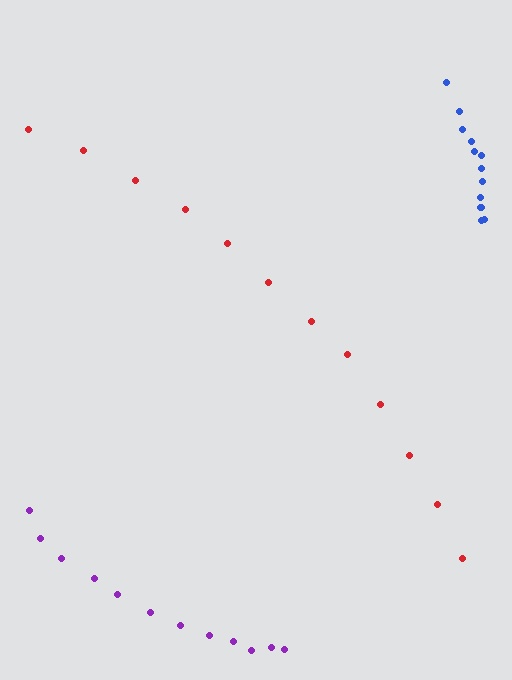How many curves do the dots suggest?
There are 3 distinct paths.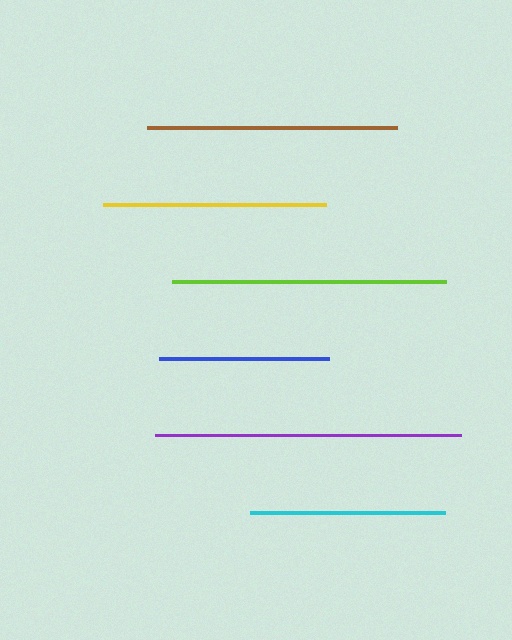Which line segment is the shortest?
The blue line is the shortest at approximately 170 pixels.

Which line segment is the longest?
The purple line is the longest at approximately 307 pixels.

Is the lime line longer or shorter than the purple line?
The purple line is longer than the lime line.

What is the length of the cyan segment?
The cyan segment is approximately 195 pixels long.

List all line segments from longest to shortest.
From longest to shortest: purple, lime, brown, yellow, cyan, blue.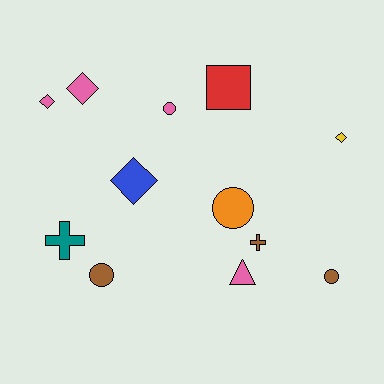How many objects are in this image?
There are 12 objects.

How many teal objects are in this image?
There is 1 teal object.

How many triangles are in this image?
There is 1 triangle.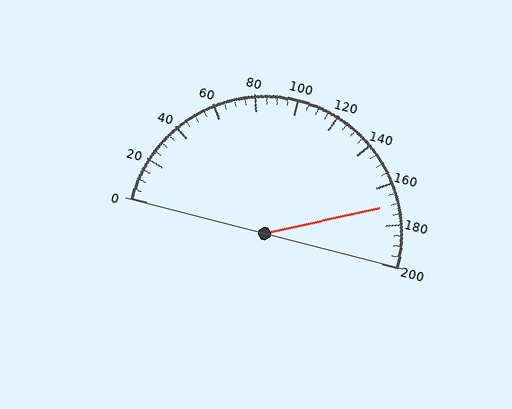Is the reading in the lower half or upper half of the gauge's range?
The reading is in the upper half of the range (0 to 200).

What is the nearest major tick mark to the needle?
The nearest major tick mark is 160.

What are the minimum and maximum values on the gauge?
The gauge ranges from 0 to 200.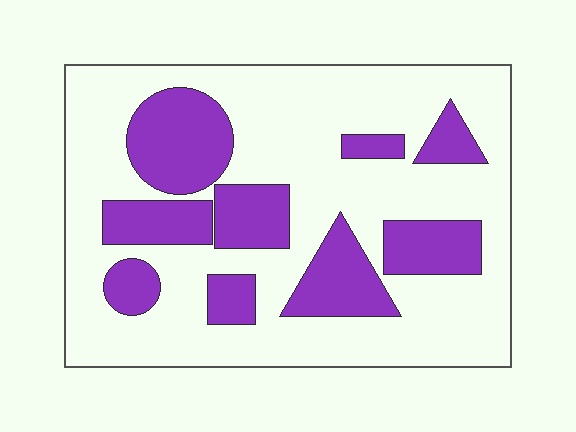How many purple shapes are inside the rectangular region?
9.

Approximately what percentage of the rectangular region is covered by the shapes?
Approximately 30%.